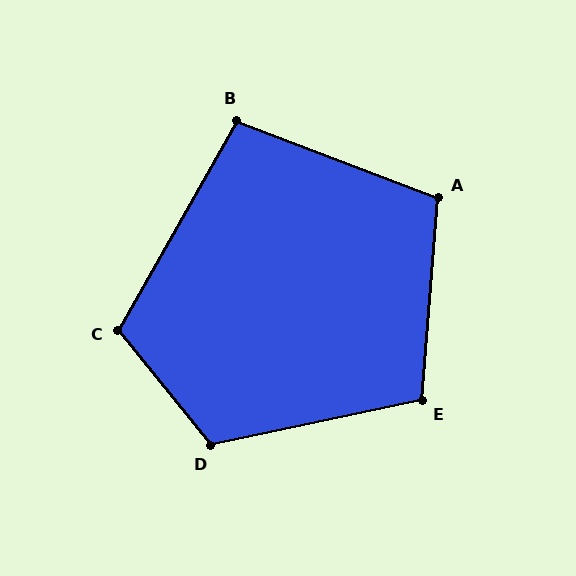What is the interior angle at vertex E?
Approximately 106 degrees (obtuse).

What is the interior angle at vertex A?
Approximately 106 degrees (obtuse).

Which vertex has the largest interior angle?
D, at approximately 117 degrees.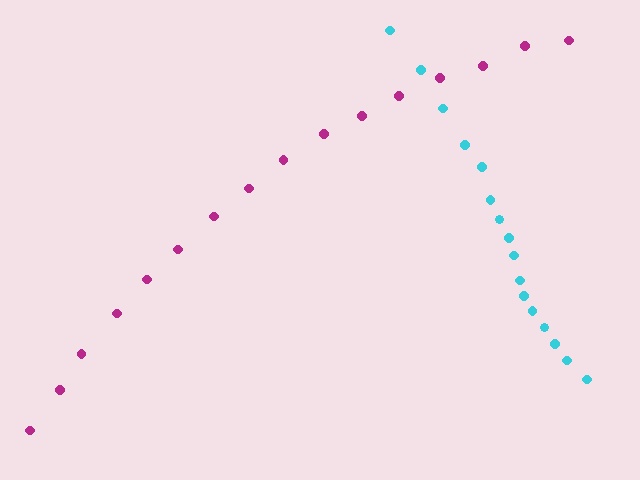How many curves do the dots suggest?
There are 2 distinct paths.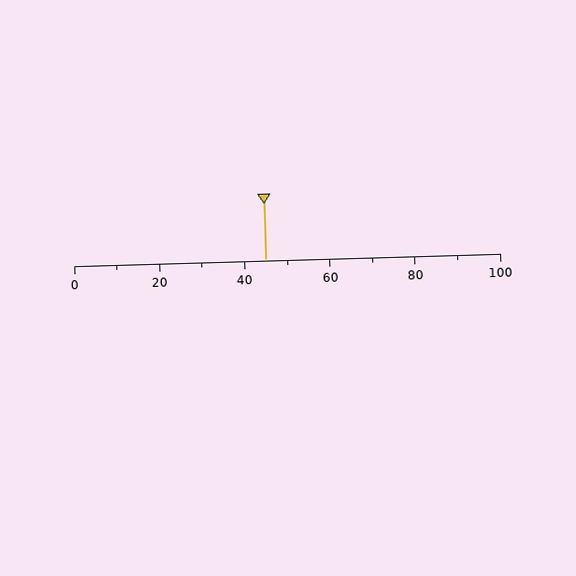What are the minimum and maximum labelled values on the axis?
The axis runs from 0 to 100.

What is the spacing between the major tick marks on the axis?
The major ticks are spaced 20 apart.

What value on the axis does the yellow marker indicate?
The marker indicates approximately 45.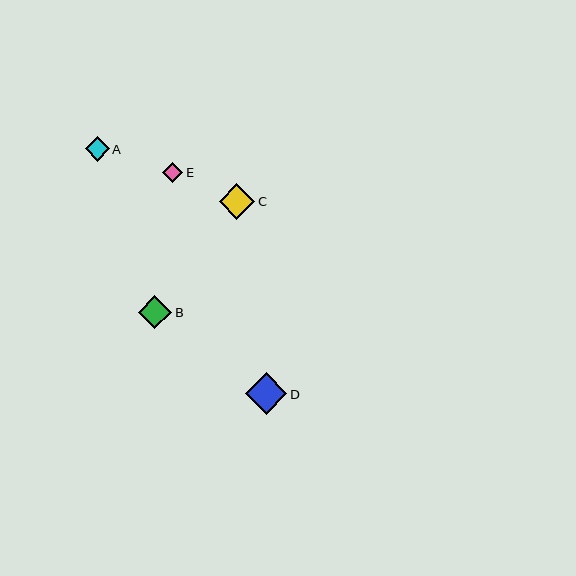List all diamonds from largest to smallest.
From largest to smallest: D, C, B, A, E.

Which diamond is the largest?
Diamond D is the largest with a size of approximately 42 pixels.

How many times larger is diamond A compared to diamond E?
Diamond A is approximately 1.2 times the size of diamond E.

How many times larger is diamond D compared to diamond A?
Diamond D is approximately 1.7 times the size of diamond A.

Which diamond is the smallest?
Diamond E is the smallest with a size of approximately 21 pixels.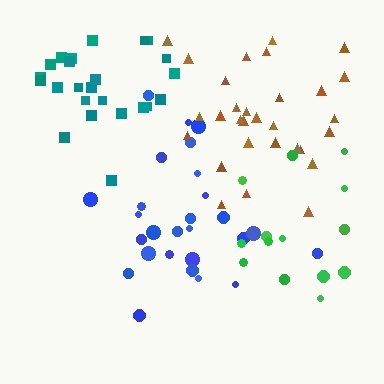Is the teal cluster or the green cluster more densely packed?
Teal.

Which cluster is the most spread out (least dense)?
Green.